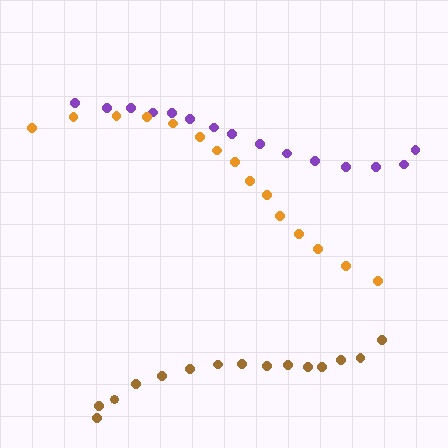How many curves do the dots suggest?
There are 3 distinct paths.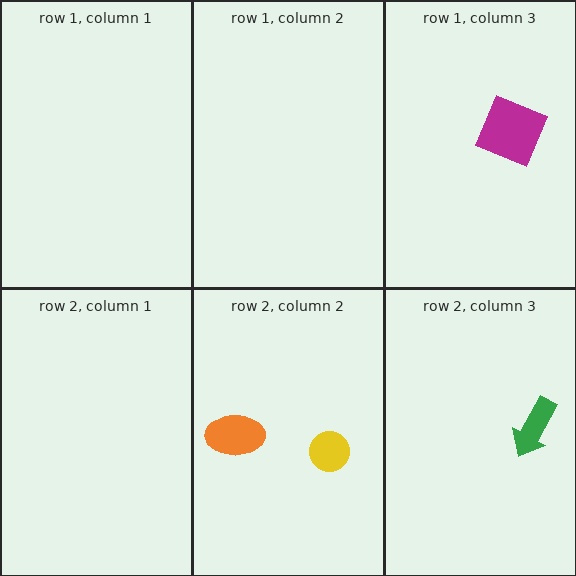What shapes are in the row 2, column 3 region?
The green arrow.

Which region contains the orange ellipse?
The row 2, column 2 region.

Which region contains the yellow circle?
The row 2, column 2 region.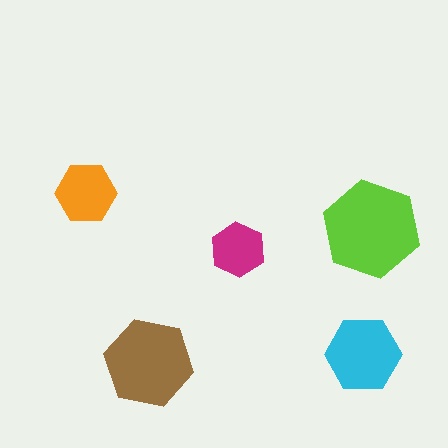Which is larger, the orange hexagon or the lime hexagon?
The lime one.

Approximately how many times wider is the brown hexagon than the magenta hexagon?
About 1.5 times wider.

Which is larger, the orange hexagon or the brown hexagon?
The brown one.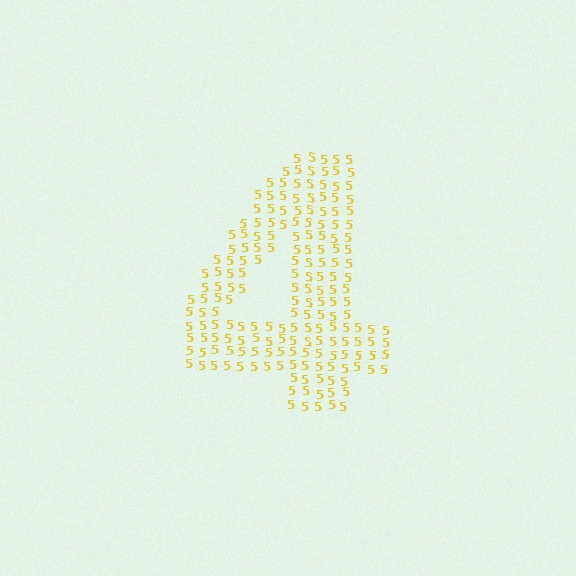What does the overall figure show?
The overall figure shows the digit 4.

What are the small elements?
The small elements are digit 5's.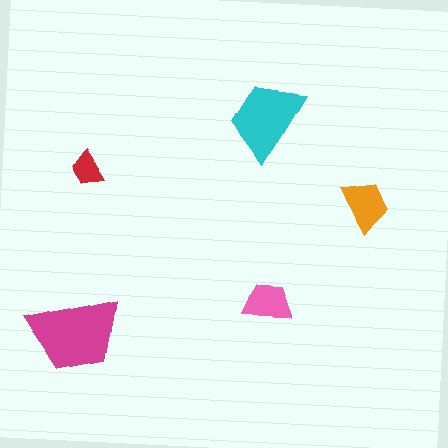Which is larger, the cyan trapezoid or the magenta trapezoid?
The magenta one.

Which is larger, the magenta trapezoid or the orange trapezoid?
The magenta one.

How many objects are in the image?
There are 5 objects in the image.